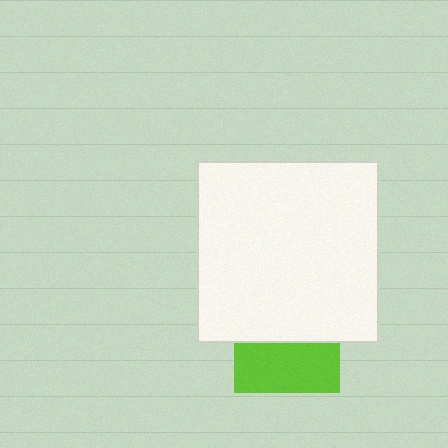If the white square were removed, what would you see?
You would see the complete lime square.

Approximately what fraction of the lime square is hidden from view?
Roughly 53% of the lime square is hidden behind the white square.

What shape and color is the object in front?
The object in front is a white square.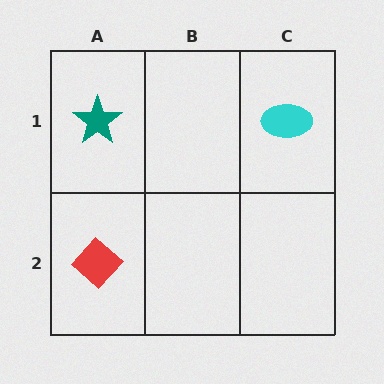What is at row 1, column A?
A teal star.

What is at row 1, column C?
A cyan ellipse.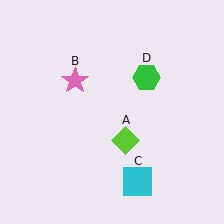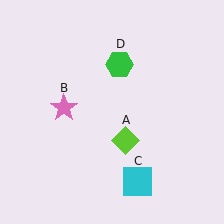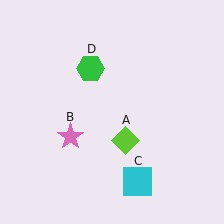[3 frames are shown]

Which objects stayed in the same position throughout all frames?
Lime diamond (object A) and cyan square (object C) remained stationary.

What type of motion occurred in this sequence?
The pink star (object B), green hexagon (object D) rotated counterclockwise around the center of the scene.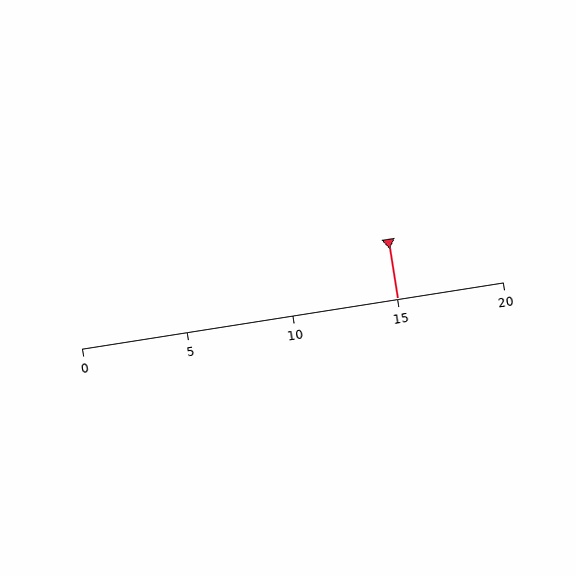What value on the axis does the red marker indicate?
The marker indicates approximately 15.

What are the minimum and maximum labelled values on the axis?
The axis runs from 0 to 20.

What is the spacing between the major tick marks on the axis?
The major ticks are spaced 5 apart.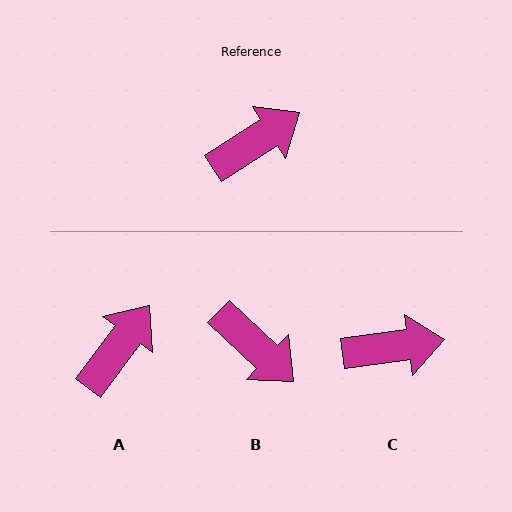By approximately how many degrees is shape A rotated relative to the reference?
Approximately 21 degrees counter-clockwise.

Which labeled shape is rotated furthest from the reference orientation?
B, about 76 degrees away.